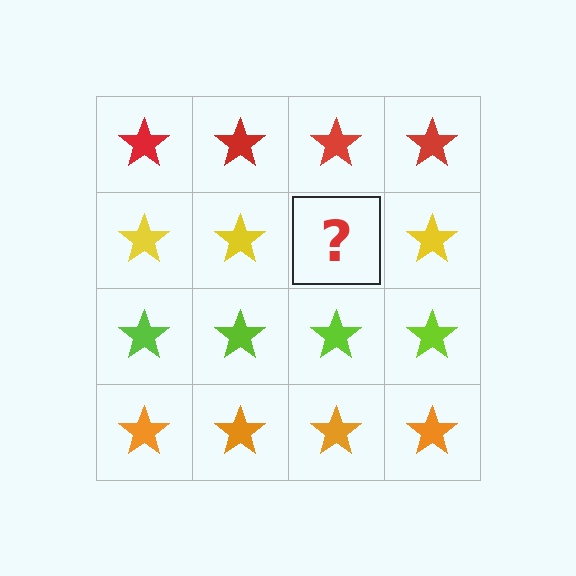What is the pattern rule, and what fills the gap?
The rule is that each row has a consistent color. The gap should be filled with a yellow star.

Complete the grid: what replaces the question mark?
The question mark should be replaced with a yellow star.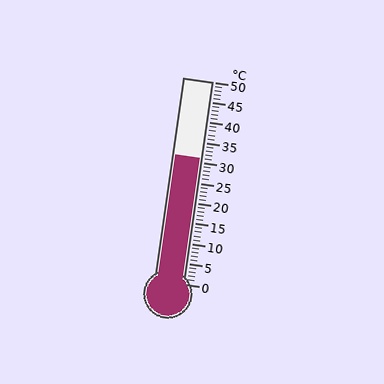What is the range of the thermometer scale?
The thermometer scale ranges from 0°C to 50°C.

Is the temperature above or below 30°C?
The temperature is above 30°C.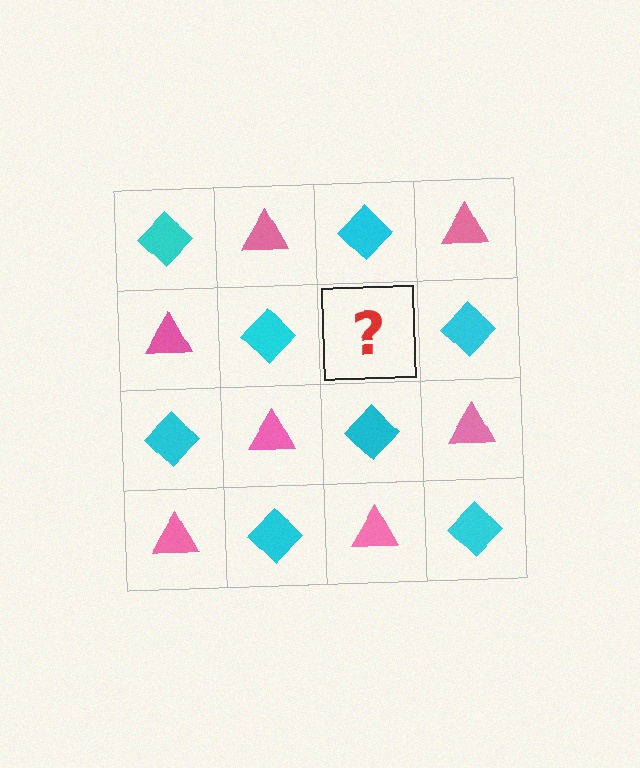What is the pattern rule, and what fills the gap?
The rule is that it alternates cyan diamond and pink triangle in a checkerboard pattern. The gap should be filled with a pink triangle.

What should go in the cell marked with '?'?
The missing cell should contain a pink triangle.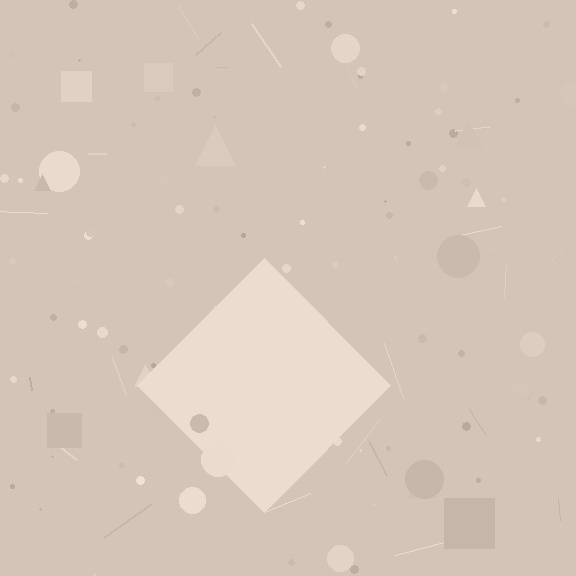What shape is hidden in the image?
A diamond is hidden in the image.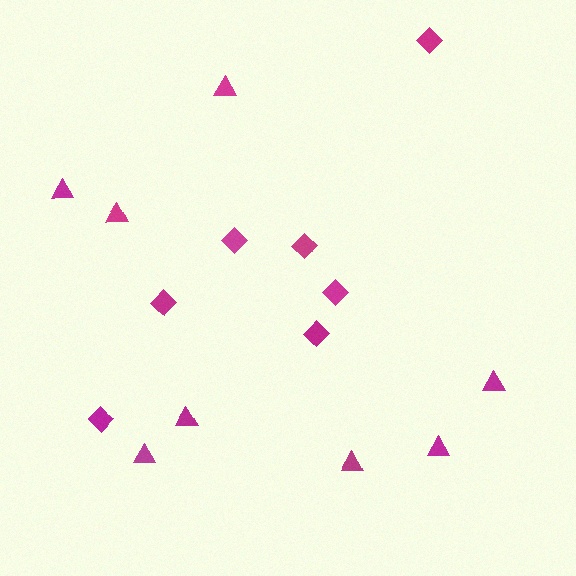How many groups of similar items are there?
There are 2 groups: one group of triangles (8) and one group of diamonds (7).